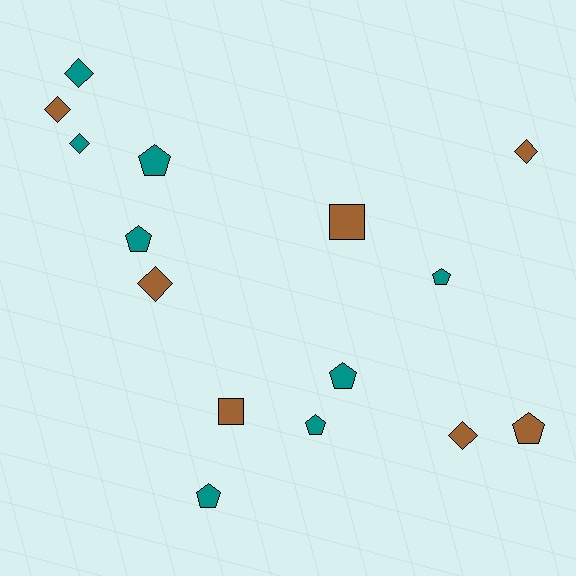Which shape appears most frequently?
Pentagon, with 7 objects.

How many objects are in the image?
There are 15 objects.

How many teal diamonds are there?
There are 2 teal diamonds.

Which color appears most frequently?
Teal, with 8 objects.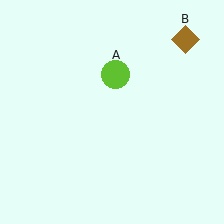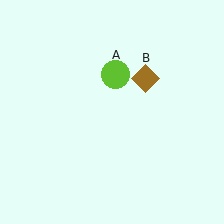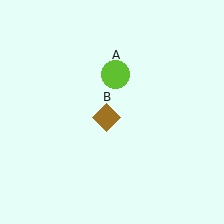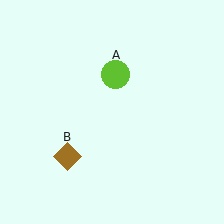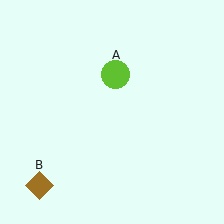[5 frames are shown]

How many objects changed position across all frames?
1 object changed position: brown diamond (object B).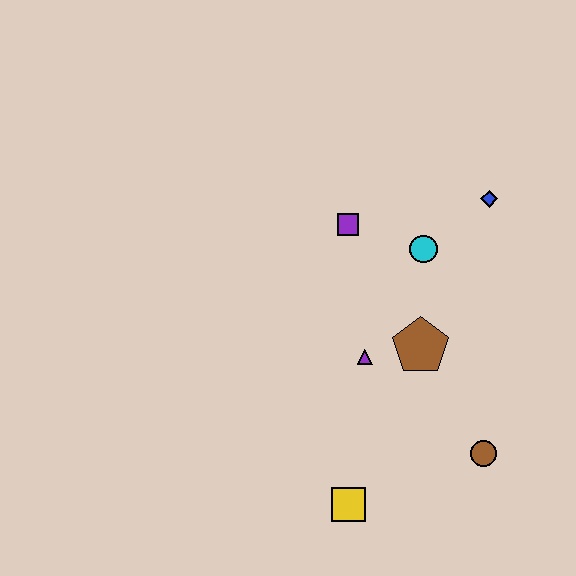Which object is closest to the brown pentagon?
The purple triangle is closest to the brown pentagon.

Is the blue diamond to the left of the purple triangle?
No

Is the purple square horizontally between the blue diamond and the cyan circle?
No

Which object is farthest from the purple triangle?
The blue diamond is farthest from the purple triangle.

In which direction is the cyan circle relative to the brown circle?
The cyan circle is above the brown circle.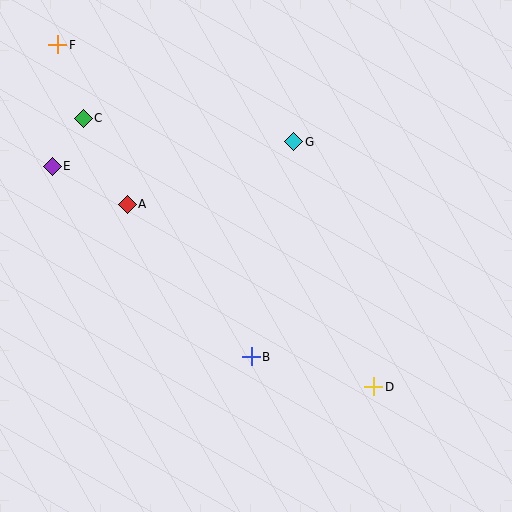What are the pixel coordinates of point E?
Point E is at (52, 166).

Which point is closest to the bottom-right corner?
Point D is closest to the bottom-right corner.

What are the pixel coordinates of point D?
Point D is at (374, 387).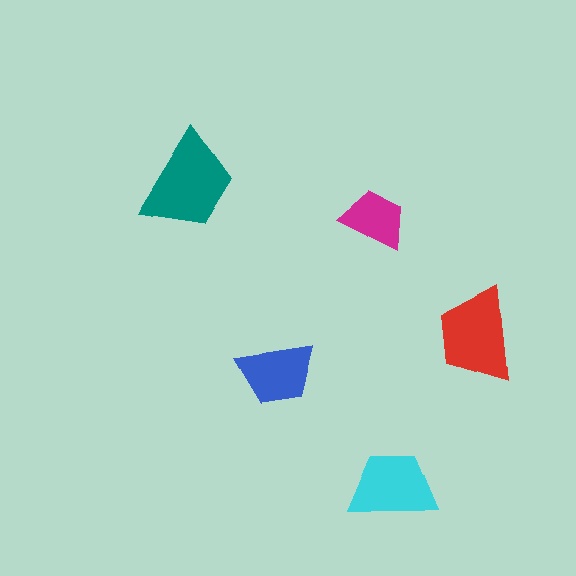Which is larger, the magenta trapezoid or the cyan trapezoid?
The cyan one.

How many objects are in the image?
There are 5 objects in the image.